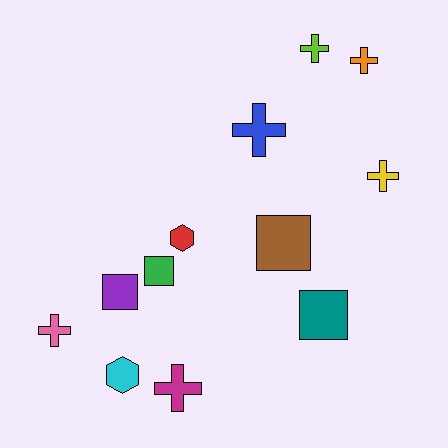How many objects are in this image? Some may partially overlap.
There are 12 objects.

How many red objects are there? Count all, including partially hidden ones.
There is 1 red object.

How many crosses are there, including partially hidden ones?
There are 6 crosses.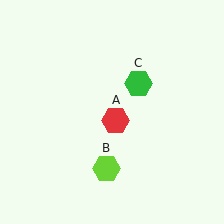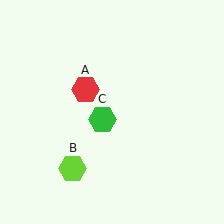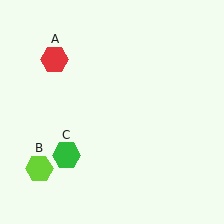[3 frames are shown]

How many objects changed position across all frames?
3 objects changed position: red hexagon (object A), lime hexagon (object B), green hexagon (object C).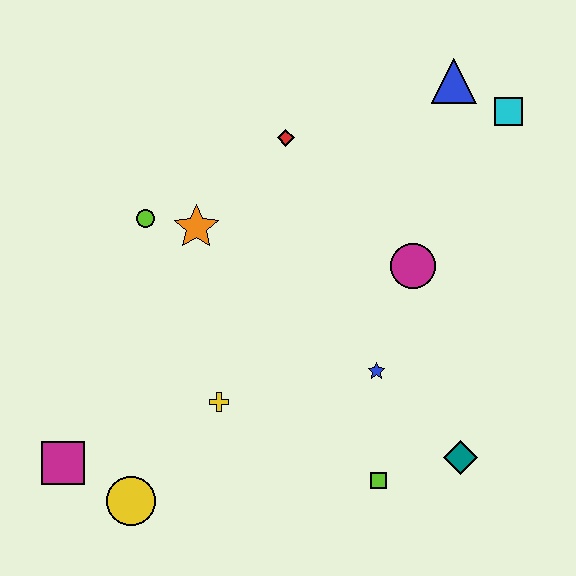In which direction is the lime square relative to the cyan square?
The lime square is below the cyan square.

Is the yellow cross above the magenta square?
Yes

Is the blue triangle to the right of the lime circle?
Yes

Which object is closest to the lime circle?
The orange star is closest to the lime circle.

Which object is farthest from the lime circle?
The teal diamond is farthest from the lime circle.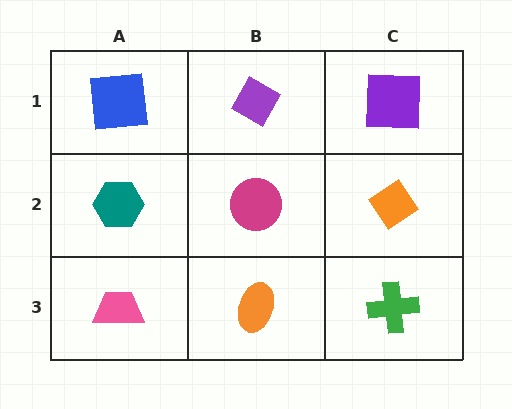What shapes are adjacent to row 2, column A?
A blue square (row 1, column A), a pink trapezoid (row 3, column A), a magenta circle (row 2, column B).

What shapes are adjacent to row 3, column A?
A teal hexagon (row 2, column A), an orange ellipse (row 3, column B).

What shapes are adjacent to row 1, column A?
A teal hexagon (row 2, column A), a purple diamond (row 1, column B).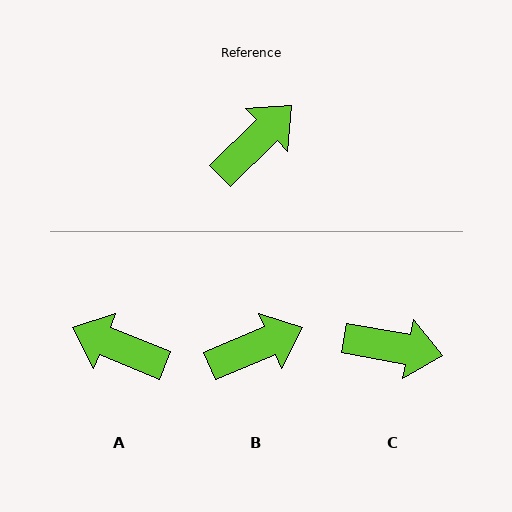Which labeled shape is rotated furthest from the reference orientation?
A, about 113 degrees away.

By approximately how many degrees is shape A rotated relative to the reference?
Approximately 113 degrees counter-clockwise.